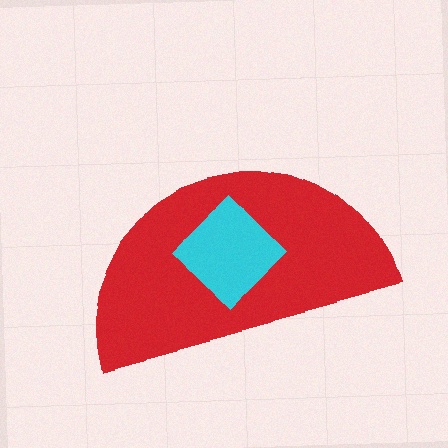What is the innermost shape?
The cyan diamond.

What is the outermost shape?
The red semicircle.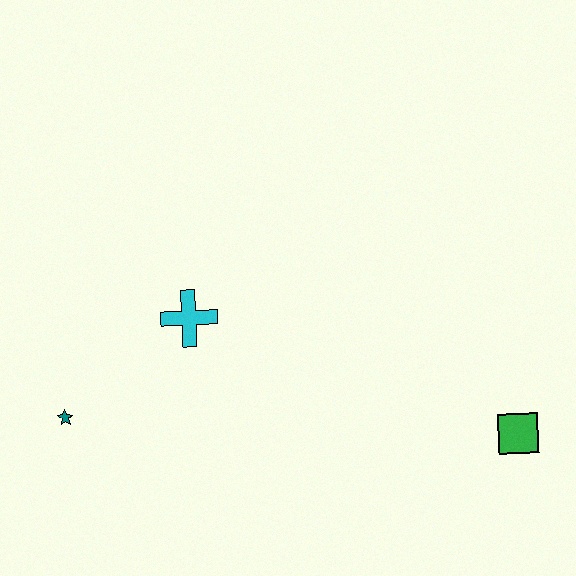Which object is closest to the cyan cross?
The teal star is closest to the cyan cross.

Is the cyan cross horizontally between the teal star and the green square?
Yes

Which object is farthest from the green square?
The teal star is farthest from the green square.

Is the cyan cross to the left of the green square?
Yes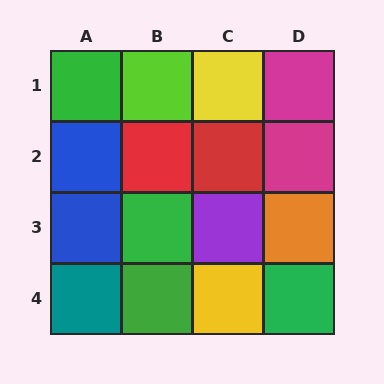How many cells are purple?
1 cell is purple.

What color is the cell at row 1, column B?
Lime.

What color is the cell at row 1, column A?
Green.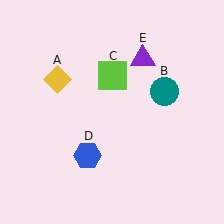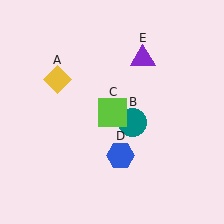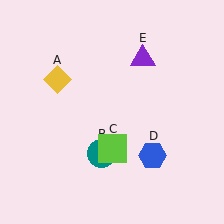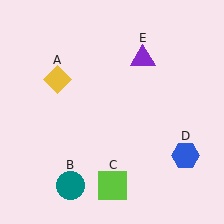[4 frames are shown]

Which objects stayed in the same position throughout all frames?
Yellow diamond (object A) and purple triangle (object E) remained stationary.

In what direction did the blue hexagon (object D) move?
The blue hexagon (object D) moved right.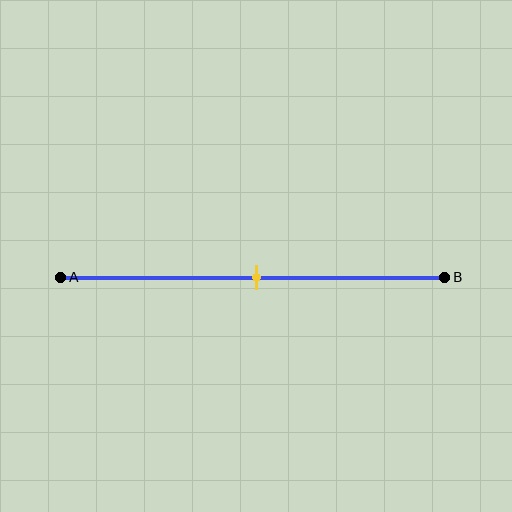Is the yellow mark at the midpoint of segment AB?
Yes, the mark is approximately at the midpoint.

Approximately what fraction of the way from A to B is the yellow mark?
The yellow mark is approximately 50% of the way from A to B.